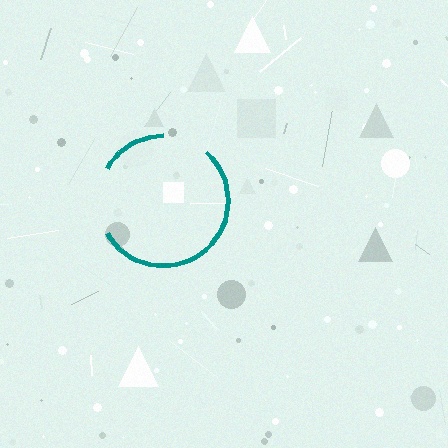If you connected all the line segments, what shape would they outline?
They would outline a circle.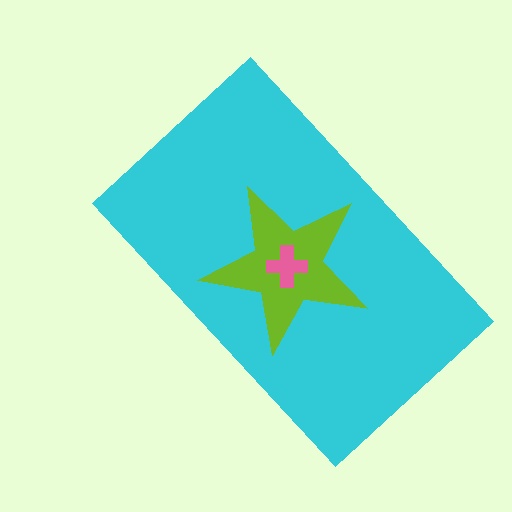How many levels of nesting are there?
3.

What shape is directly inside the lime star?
The pink cross.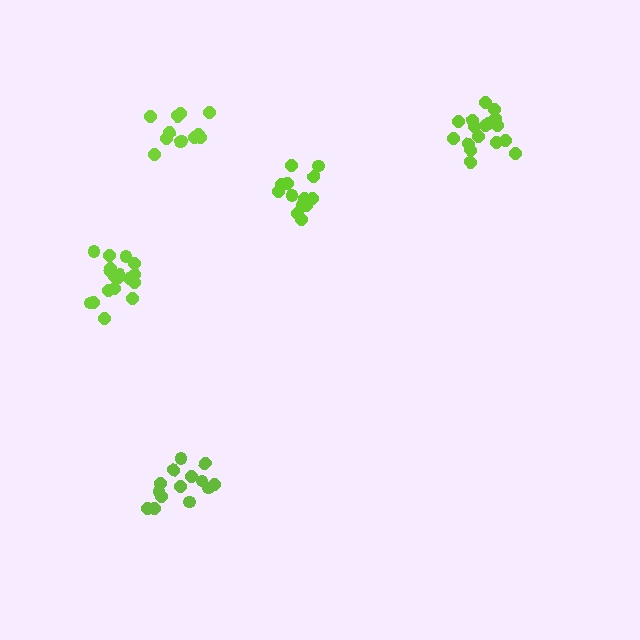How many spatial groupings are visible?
There are 5 spatial groupings.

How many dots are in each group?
Group 1: 14 dots, Group 2: 12 dots, Group 3: 17 dots, Group 4: 18 dots, Group 5: 13 dots (74 total).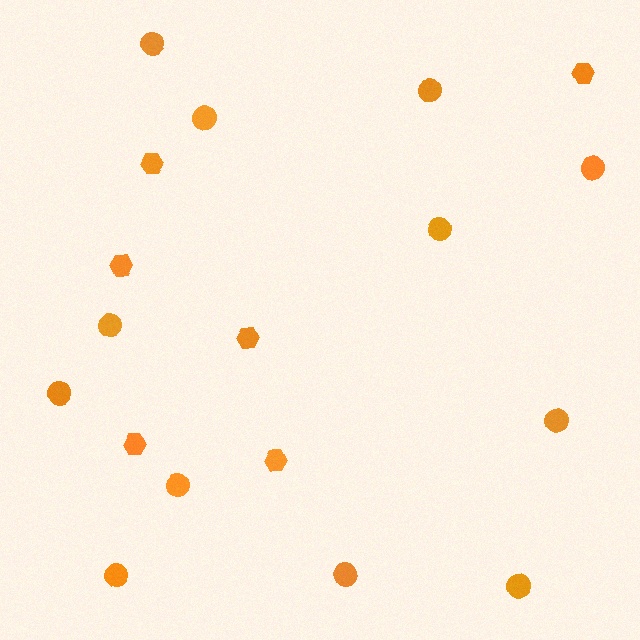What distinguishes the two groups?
There are 2 groups: one group of circles (12) and one group of hexagons (6).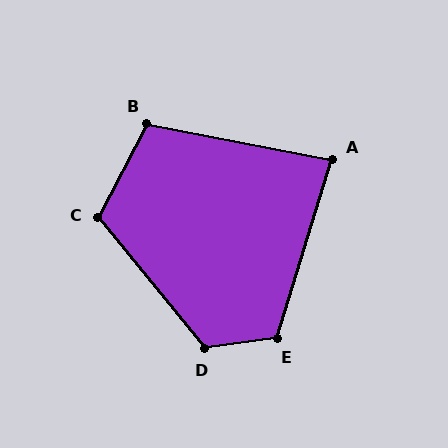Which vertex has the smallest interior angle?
A, at approximately 84 degrees.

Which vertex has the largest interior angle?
D, at approximately 121 degrees.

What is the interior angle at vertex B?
Approximately 107 degrees (obtuse).